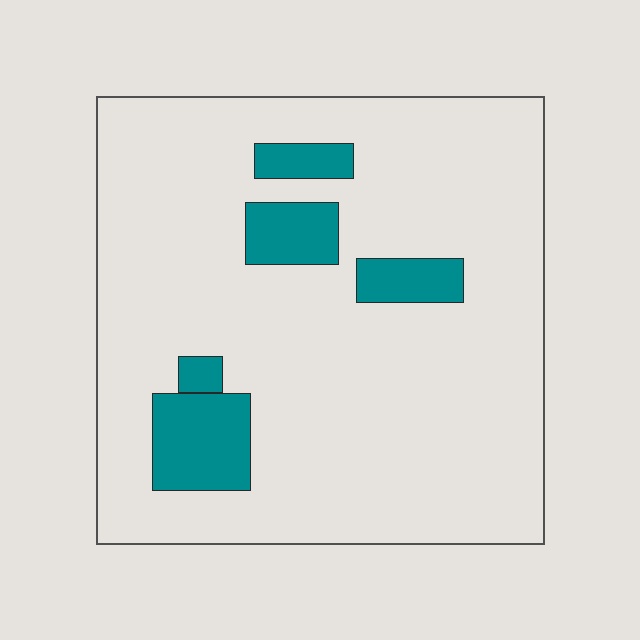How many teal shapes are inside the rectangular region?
5.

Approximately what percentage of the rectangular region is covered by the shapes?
Approximately 15%.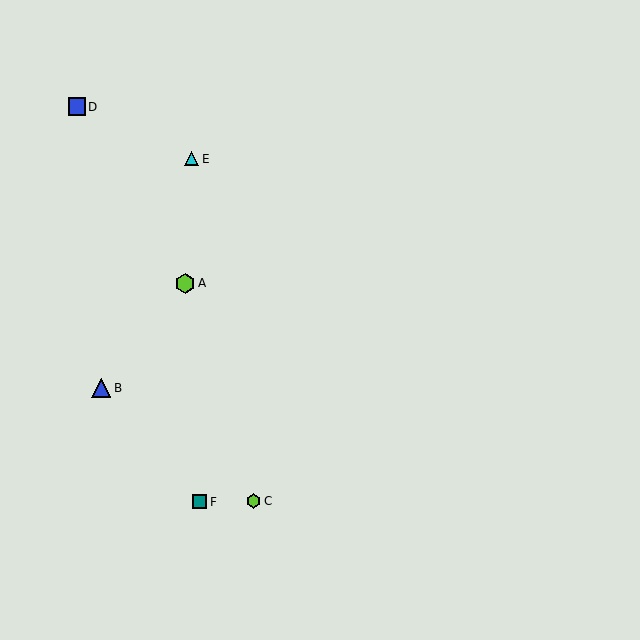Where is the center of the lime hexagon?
The center of the lime hexagon is at (254, 501).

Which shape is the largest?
The lime hexagon (labeled A) is the largest.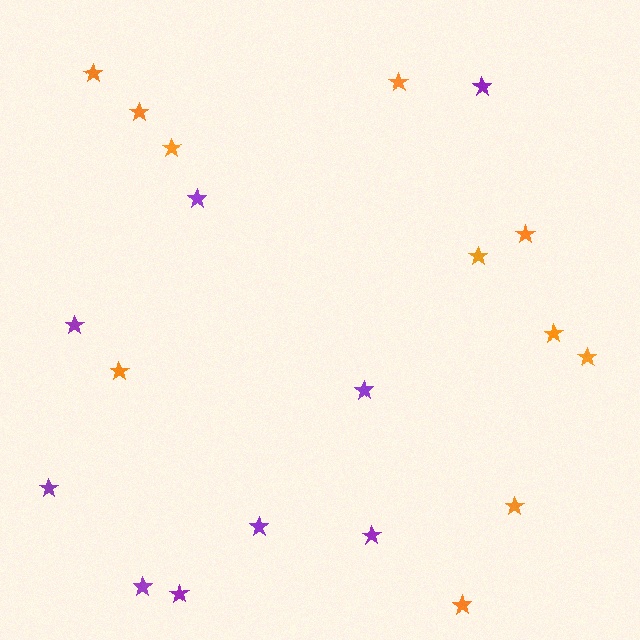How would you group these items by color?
There are 2 groups: one group of orange stars (11) and one group of purple stars (9).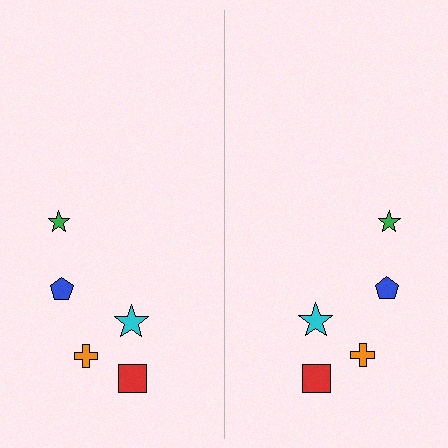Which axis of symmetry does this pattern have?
The pattern has a vertical axis of symmetry running through the center of the image.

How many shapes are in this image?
There are 10 shapes in this image.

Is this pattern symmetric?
Yes, this pattern has bilateral (reflection) symmetry.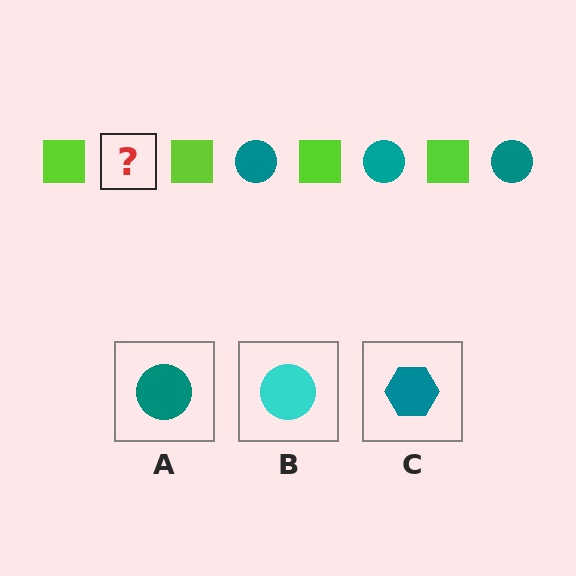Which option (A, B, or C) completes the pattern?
A.